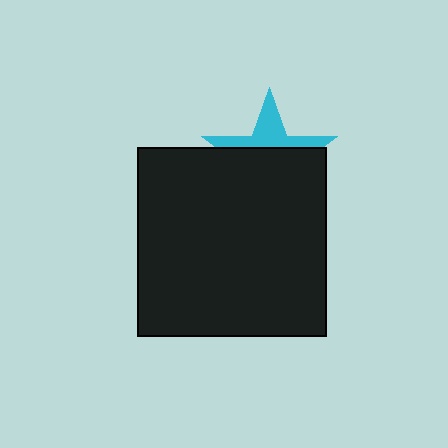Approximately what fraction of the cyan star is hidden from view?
Roughly 62% of the cyan star is hidden behind the black square.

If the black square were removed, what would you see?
You would see the complete cyan star.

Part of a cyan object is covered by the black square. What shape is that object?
It is a star.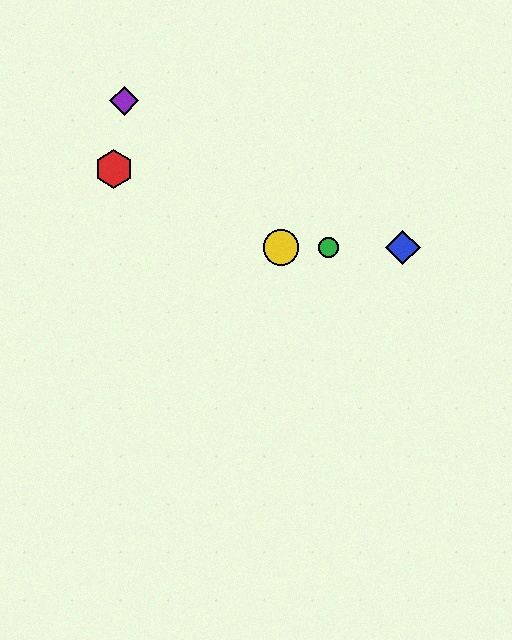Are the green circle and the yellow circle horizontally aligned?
Yes, both are at y≈248.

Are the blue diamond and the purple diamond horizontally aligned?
No, the blue diamond is at y≈248 and the purple diamond is at y≈101.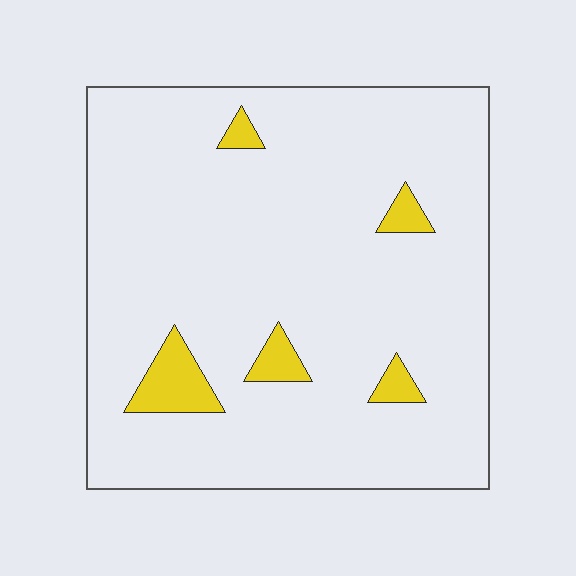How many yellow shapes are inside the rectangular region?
5.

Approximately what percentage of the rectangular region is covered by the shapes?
Approximately 5%.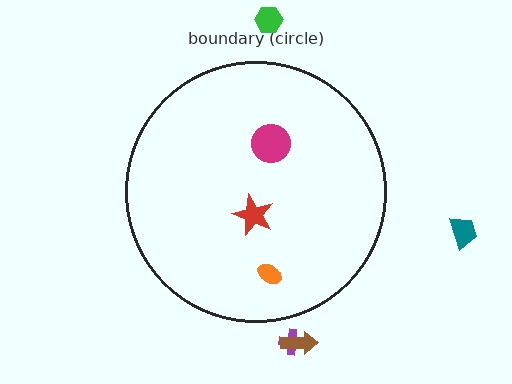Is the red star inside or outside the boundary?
Inside.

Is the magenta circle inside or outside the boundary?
Inside.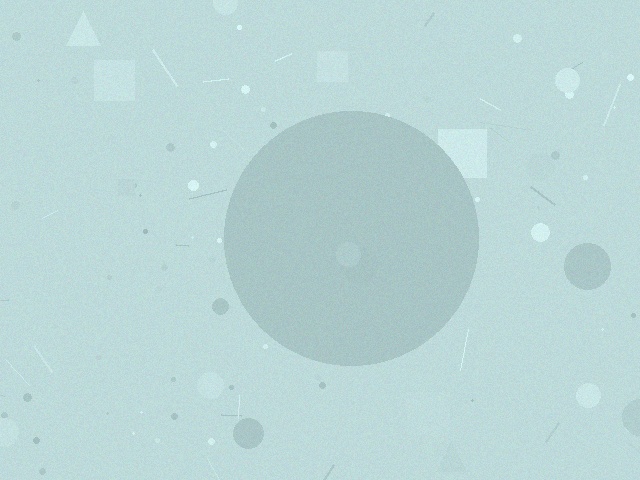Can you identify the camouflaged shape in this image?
The camouflaged shape is a circle.